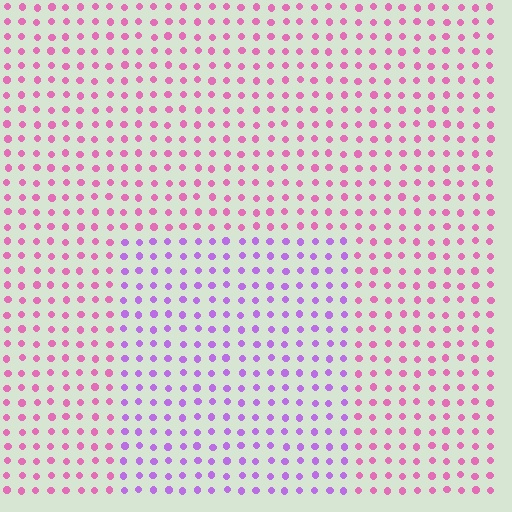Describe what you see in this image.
The image is filled with small pink elements in a uniform arrangement. A rectangle-shaped region is visible where the elements are tinted to a slightly different hue, forming a subtle color boundary.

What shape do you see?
I see a rectangle.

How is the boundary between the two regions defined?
The boundary is defined purely by a slight shift in hue (about 43 degrees). Spacing, size, and orientation are identical on both sides.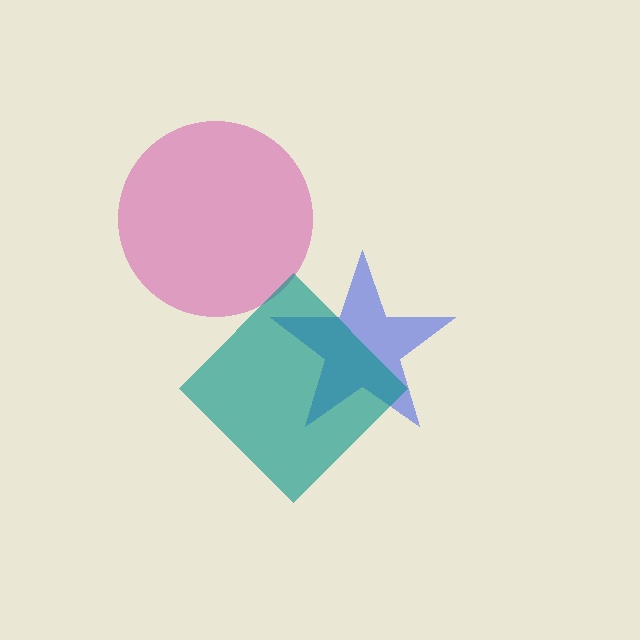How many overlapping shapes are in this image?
There are 3 overlapping shapes in the image.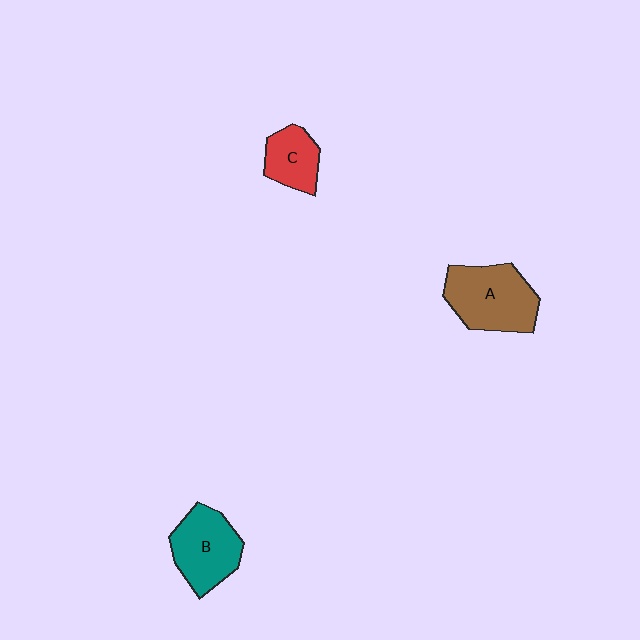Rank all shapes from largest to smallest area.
From largest to smallest: A (brown), B (teal), C (red).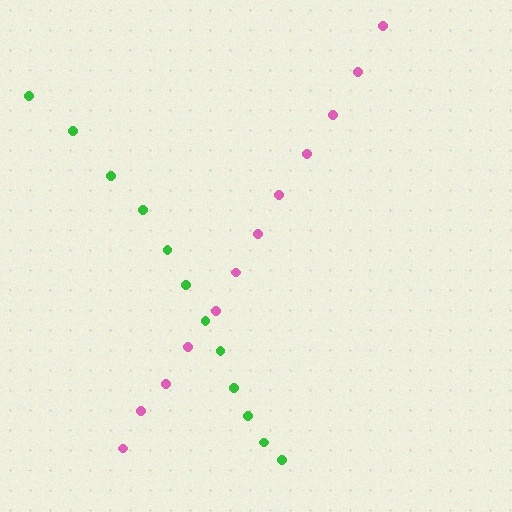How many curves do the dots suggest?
There are 2 distinct paths.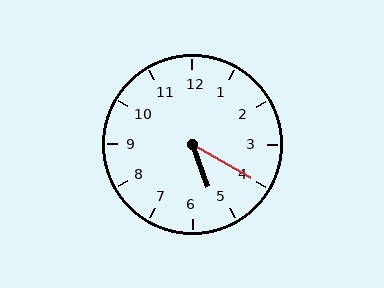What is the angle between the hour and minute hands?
Approximately 40 degrees.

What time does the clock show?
5:20.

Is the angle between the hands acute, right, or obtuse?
It is acute.